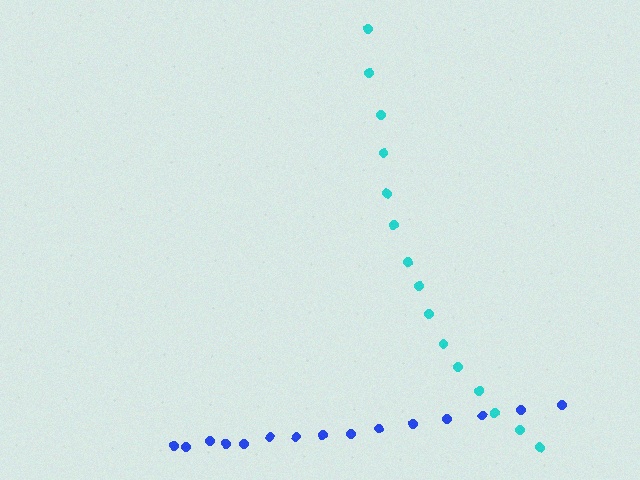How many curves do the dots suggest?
There are 2 distinct paths.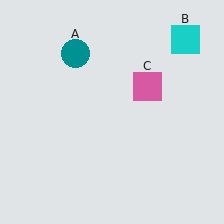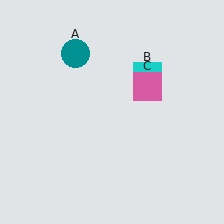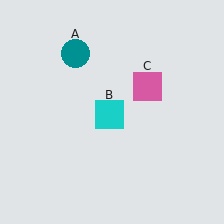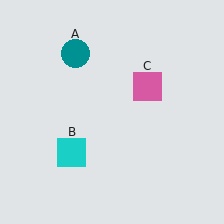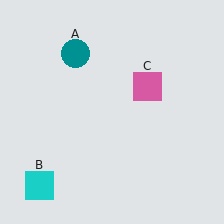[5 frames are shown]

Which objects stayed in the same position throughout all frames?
Teal circle (object A) and pink square (object C) remained stationary.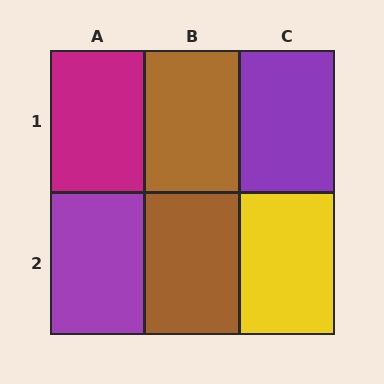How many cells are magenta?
1 cell is magenta.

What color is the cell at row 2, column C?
Yellow.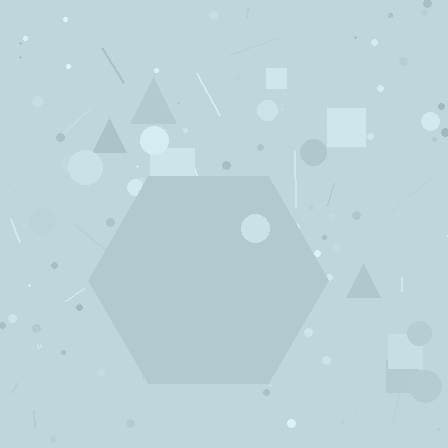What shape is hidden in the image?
A hexagon is hidden in the image.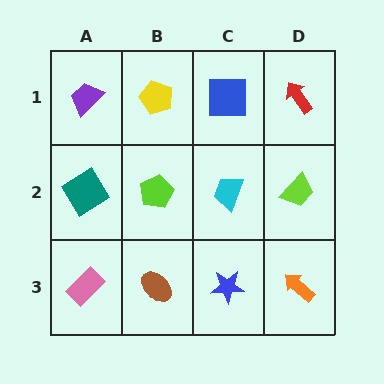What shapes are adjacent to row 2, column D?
A red arrow (row 1, column D), an orange arrow (row 3, column D), a cyan trapezoid (row 2, column C).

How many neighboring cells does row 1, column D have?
2.